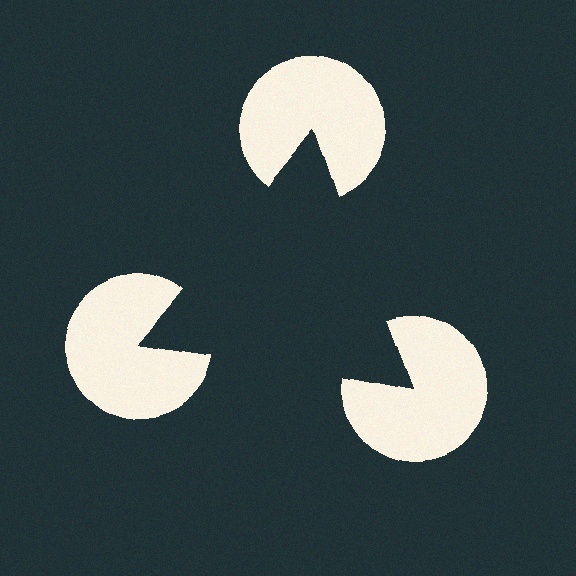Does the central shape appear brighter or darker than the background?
It typically appears slightly darker than the background, even though no actual brightness change is drawn.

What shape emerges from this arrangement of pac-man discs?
An illusory triangle — its edges are inferred from the aligned wedge cuts in the pac-man discs, not physically drawn.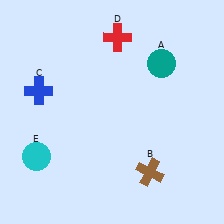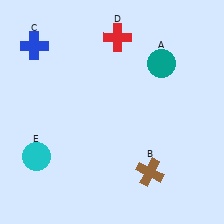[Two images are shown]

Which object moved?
The blue cross (C) moved up.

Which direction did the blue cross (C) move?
The blue cross (C) moved up.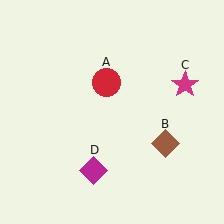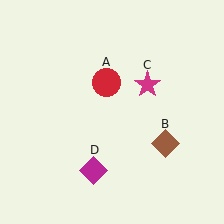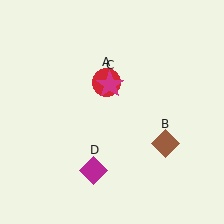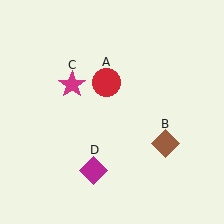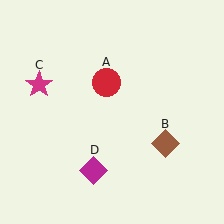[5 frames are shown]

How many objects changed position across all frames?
1 object changed position: magenta star (object C).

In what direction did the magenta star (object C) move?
The magenta star (object C) moved left.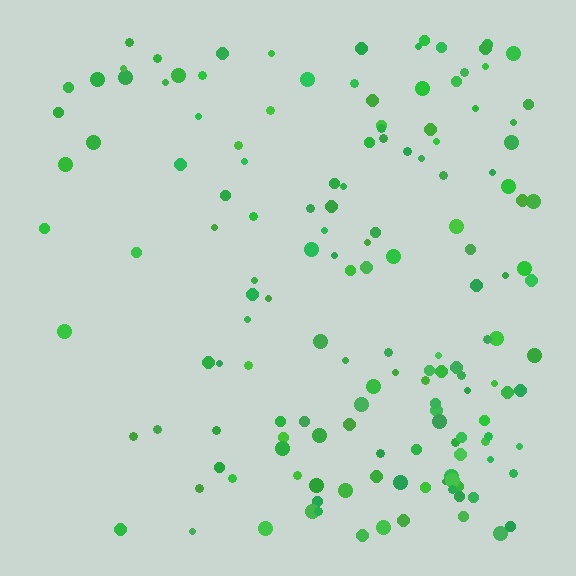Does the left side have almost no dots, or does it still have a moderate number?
Still a moderate number, just noticeably fewer than the right.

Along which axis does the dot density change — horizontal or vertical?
Horizontal.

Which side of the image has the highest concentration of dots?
The right.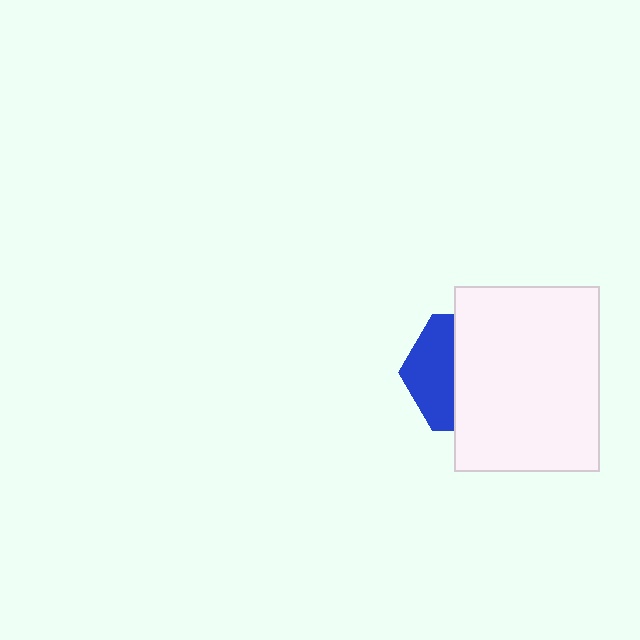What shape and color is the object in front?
The object in front is a white rectangle.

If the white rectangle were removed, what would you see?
You would see the complete blue hexagon.